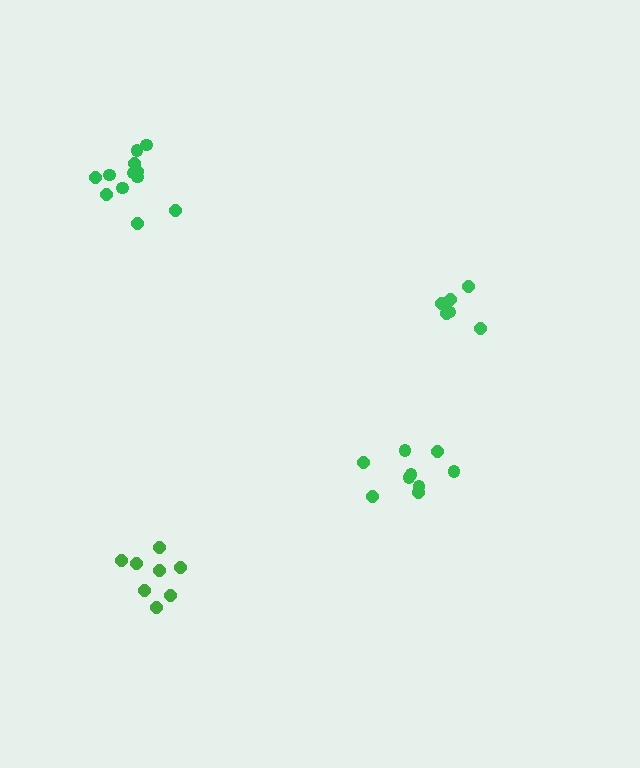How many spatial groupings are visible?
There are 4 spatial groupings.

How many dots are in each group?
Group 1: 8 dots, Group 2: 12 dots, Group 3: 9 dots, Group 4: 6 dots (35 total).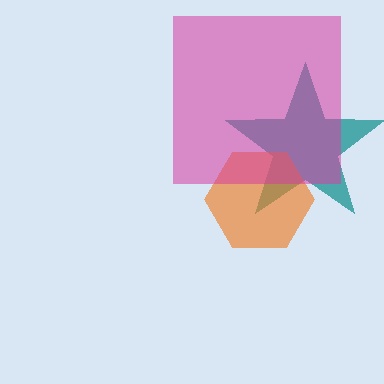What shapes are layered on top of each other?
The layered shapes are: a teal star, an orange hexagon, a magenta square.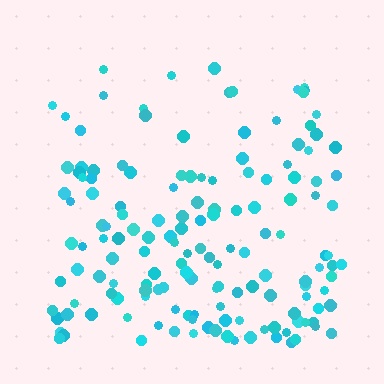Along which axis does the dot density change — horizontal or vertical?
Vertical.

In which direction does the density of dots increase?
From top to bottom, with the bottom side densest.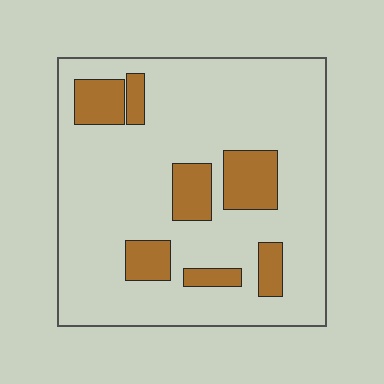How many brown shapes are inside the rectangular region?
7.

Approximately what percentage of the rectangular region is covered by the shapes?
Approximately 20%.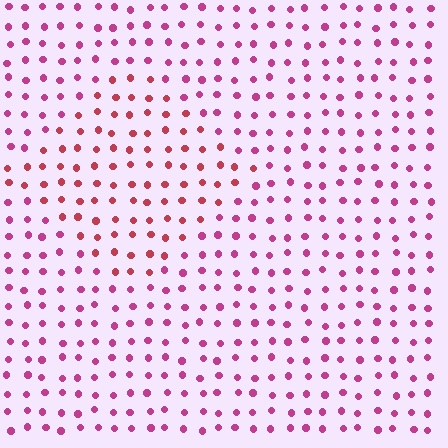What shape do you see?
I see a diamond.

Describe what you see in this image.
The image is filled with small magenta elements in a uniform arrangement. A diamond-shaped region is visible where the elements are tinted to a slightly different hue, forming a subtle color boundary.